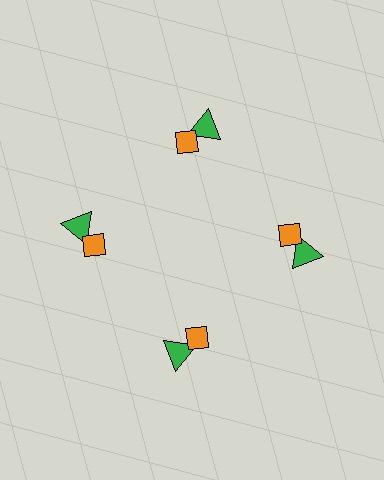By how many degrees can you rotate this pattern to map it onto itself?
The pattern maps onto itself every 90 degrees of rotation.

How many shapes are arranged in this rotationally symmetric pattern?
There are 8 shapes, arranged in 4 groups of 2.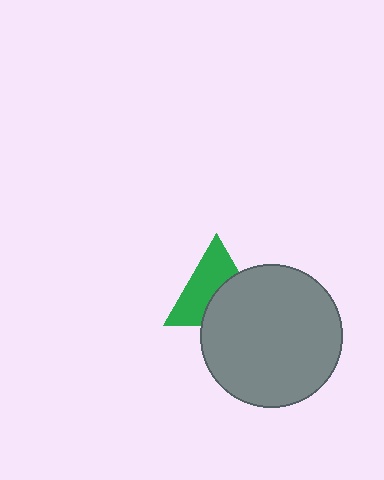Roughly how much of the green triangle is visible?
About half of it is visible (roughly 55%).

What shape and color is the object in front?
The object in front is a gray circle.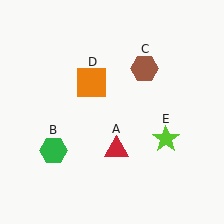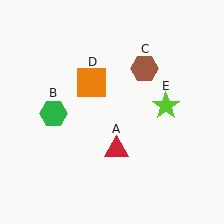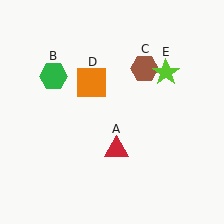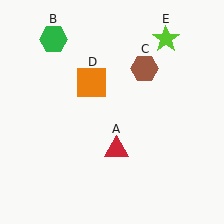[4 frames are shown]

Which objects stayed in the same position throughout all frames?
Red triangle (object A) and brown hexagon (object C) and orange square (object D) remained stationary.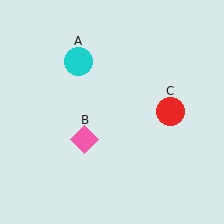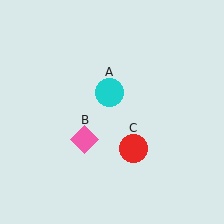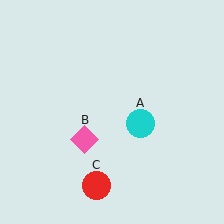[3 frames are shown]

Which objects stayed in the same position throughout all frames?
Pink diamond (object B) remained stationary.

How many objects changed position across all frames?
2 objects changed position: cyan circle (object A), red circle (object C).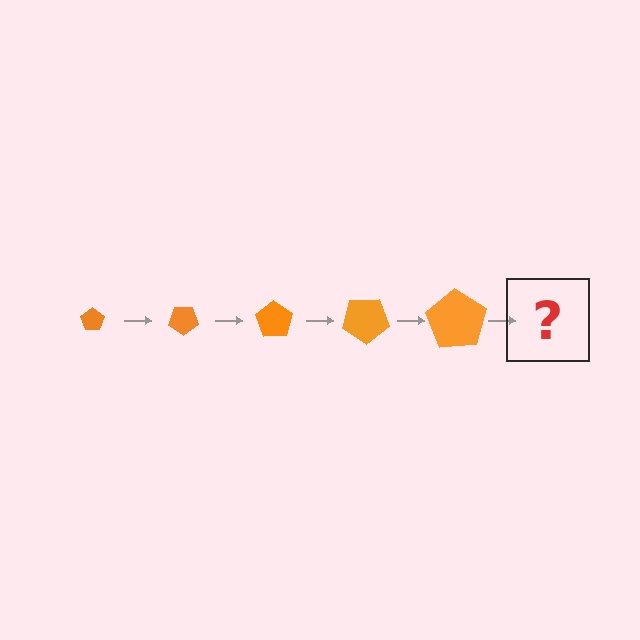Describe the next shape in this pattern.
It should be a pentagon, larger than the previous one and rotated 175 degrees from the start.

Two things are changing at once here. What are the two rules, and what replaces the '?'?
The two rules are that the pentagon grows larger each step and it rotates 35 degrees each step. The '?' should be a pentagon, larger than the previous one and rotated 175 degrees from the start.